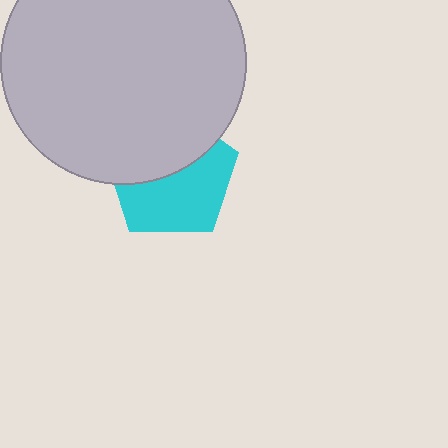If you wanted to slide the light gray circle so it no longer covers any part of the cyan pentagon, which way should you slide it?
Slide it up — that is the most direct way to separate the two shapes.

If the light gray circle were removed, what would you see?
You would see the complete cyan pentagon.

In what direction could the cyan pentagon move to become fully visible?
The cyan pentagon could move down. That would shift it out from behind the light gray circle entirely.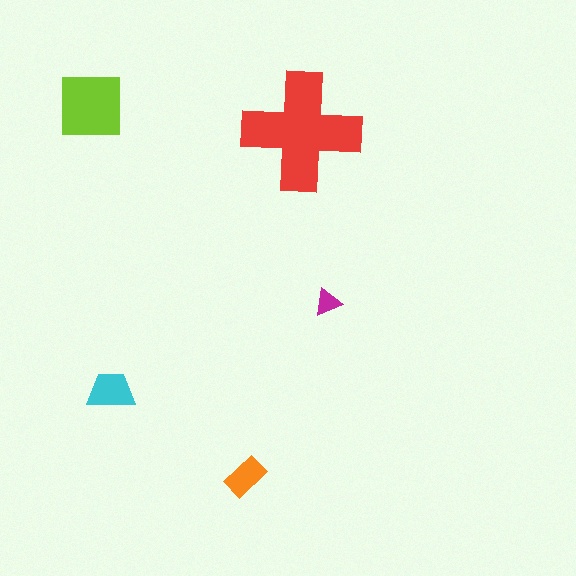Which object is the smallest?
The magenta triangle.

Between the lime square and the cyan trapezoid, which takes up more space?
The lime square.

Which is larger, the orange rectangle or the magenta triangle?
The orange rectangle.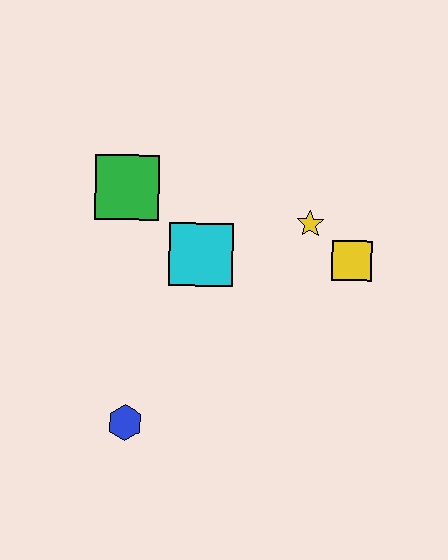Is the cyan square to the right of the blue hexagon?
Yes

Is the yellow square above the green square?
No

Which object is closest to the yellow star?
The yellow square is closest to the yellow star.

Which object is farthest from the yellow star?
The blue hexagon is farthest from the yellow star.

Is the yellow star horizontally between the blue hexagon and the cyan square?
No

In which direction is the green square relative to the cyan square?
The green square is to the left of the cyan square.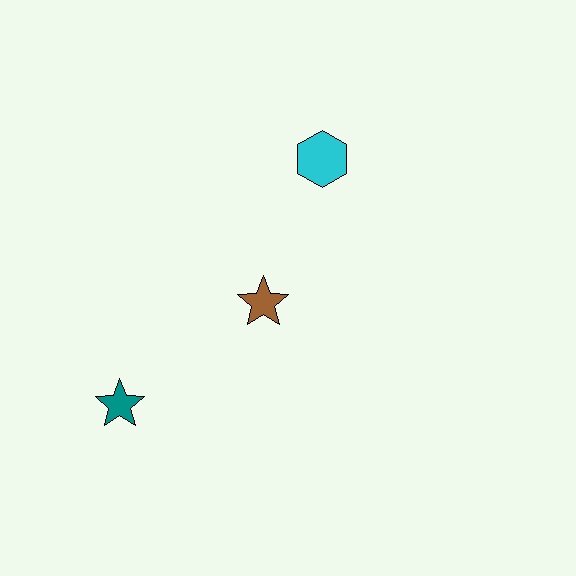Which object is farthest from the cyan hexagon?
The teal star is farthest from the cyan hexagon.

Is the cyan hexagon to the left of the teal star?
No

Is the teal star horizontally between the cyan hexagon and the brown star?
No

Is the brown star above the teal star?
Yes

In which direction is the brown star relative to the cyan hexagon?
The brown star is below the cyan hexagon.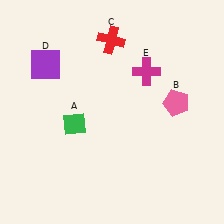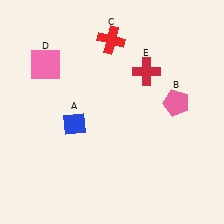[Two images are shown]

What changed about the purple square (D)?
In Image 1, D is purple. In Image 2, it changed to pink.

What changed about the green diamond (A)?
In Image 1, A is green. In Image 2, it changed to blue.